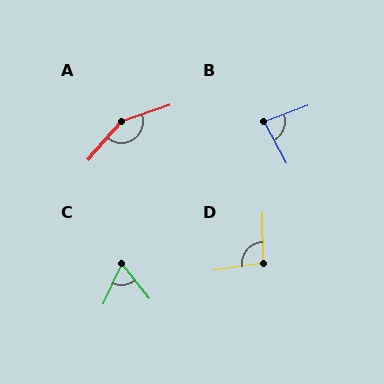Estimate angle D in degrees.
Approximately 98 degrees.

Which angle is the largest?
A, at approximately 150 degrees.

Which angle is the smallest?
C, at approximately 64 degrees.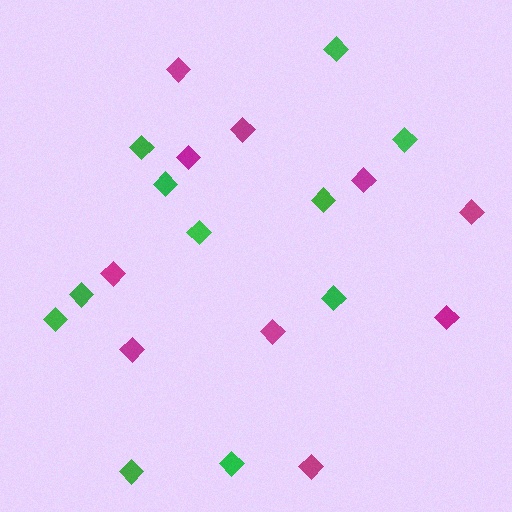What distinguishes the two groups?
There are 2 groups: one group of magenta diamonds (10) and one group of green diamonds (11).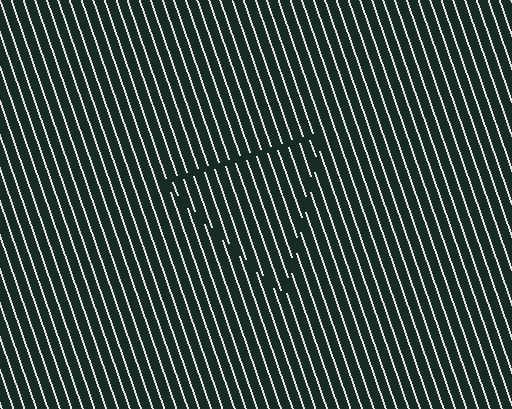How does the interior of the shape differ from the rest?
The interior of the shape contains the same grating, shifted by half a period — the contour is defined by the phase discontinuity where line-ends from the inner and outer gratings abut.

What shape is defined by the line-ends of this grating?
An illusory triangle. The interior of the shape contains the same grating, shifted by half a period — the contour is defined by the phase discontinuity where line-ends from the inner and outer gratings abut.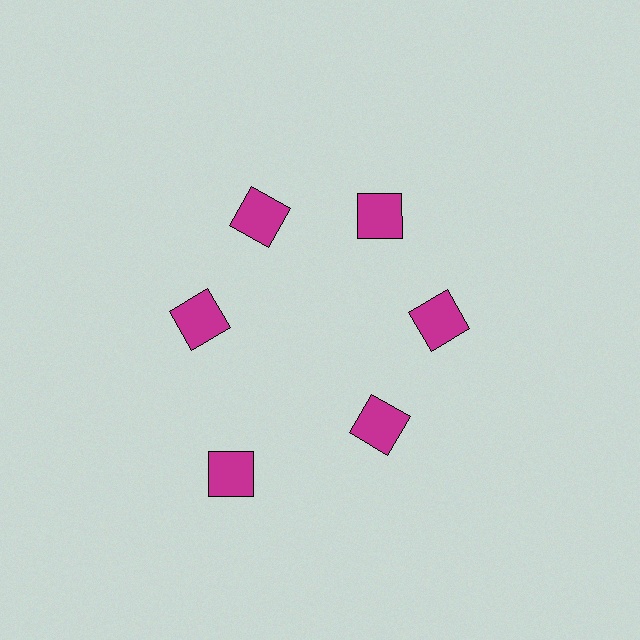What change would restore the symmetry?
The symmetry would be restored by moving it inward, back onto the ring so that all 6 squares sit at equal angles and equal distance from the center.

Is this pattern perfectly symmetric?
No. The 6 magenta squares are arranged in a ring, but one element near the 7 o'clock position is pushed outward from the center, breaking the 6-fold rotational symmetry.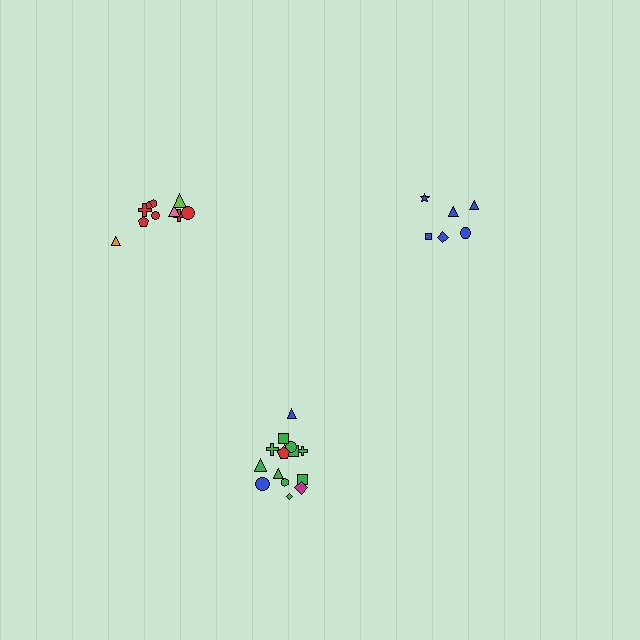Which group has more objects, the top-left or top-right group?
The top-left group.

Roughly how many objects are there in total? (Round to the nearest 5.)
Roughly 30 objects in total.